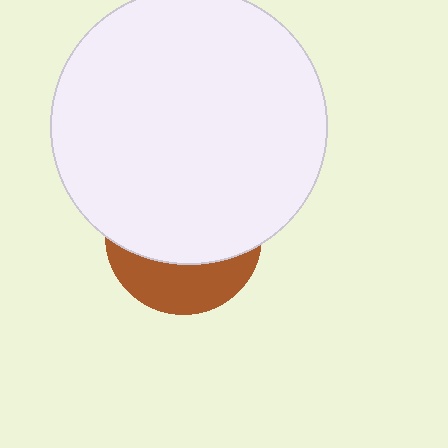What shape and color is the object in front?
The object in front is a white circle.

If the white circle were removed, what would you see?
You would see the complete brown circle.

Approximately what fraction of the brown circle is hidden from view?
Roughly 67% of the brown circle is hidden behind the white circle.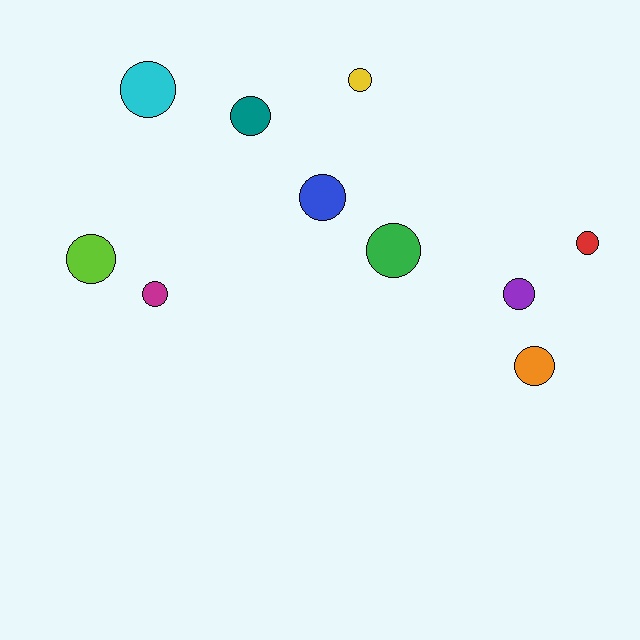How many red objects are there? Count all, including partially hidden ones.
There is 1 red object.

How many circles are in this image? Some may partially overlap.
There are 10 circles.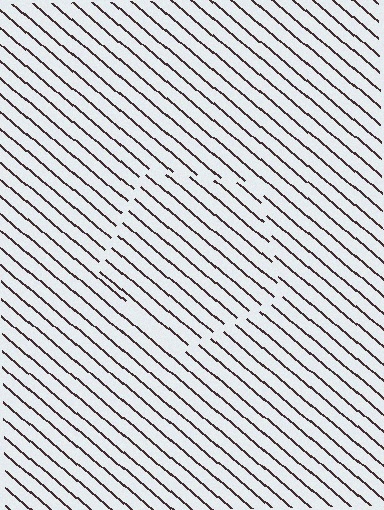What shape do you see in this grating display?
An illusory pentagon. The interior of the shape contains the same grating, shifted by half a period — the contour is defined by the phase discontinuity where line-ends from the inner and outer gratings abut.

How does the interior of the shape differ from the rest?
The interior of the shape contains the same grating, shifted by half a period — the contour is defined by the phase discontinuity where line-ends from the inner and outer gratings abut.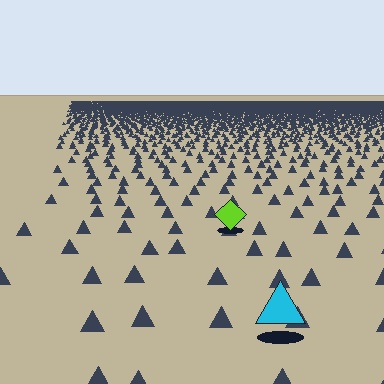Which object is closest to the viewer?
The cyan triangle is closest. The texture marks near it are larger and more spread out.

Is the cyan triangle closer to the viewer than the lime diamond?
Yes. The cyan triangle is closer — you can tell from the texture gradient: the ground texture is coarser near it.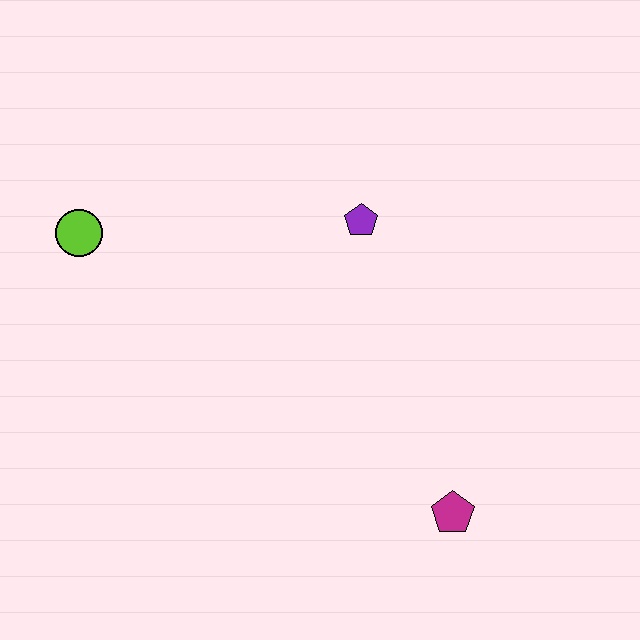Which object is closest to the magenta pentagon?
The purple pentagon is closest to the magenta pentagon.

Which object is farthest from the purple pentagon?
The magenta pentagon is farthest from the purple pentagon.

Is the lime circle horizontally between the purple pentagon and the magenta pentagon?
No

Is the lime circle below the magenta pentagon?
No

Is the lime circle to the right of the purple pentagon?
No